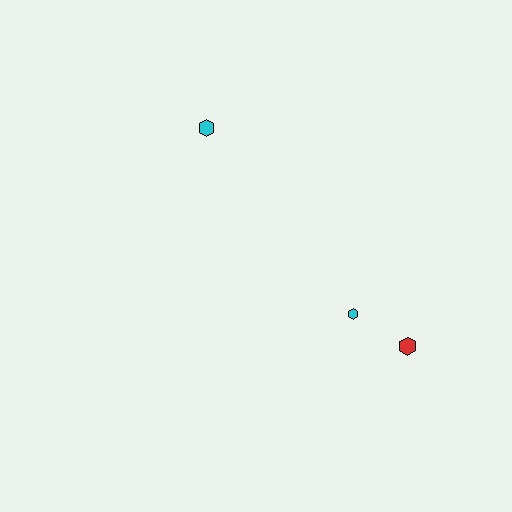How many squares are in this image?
There are no squares.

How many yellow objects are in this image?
There are no yellow objects.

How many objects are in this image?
There are 3 objects.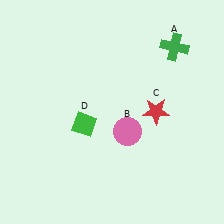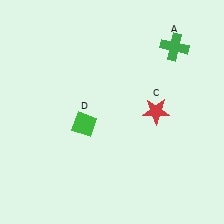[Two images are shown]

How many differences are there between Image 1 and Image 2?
There is 1 difference between the two images.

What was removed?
The pink circle (B) was removed in Image 2.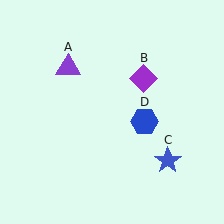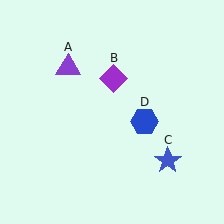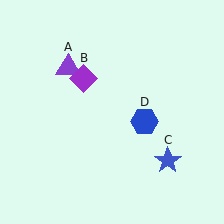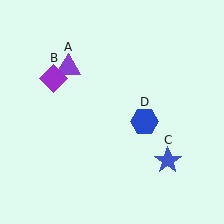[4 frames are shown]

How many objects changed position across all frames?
1 object changed position: purple diamond (object B).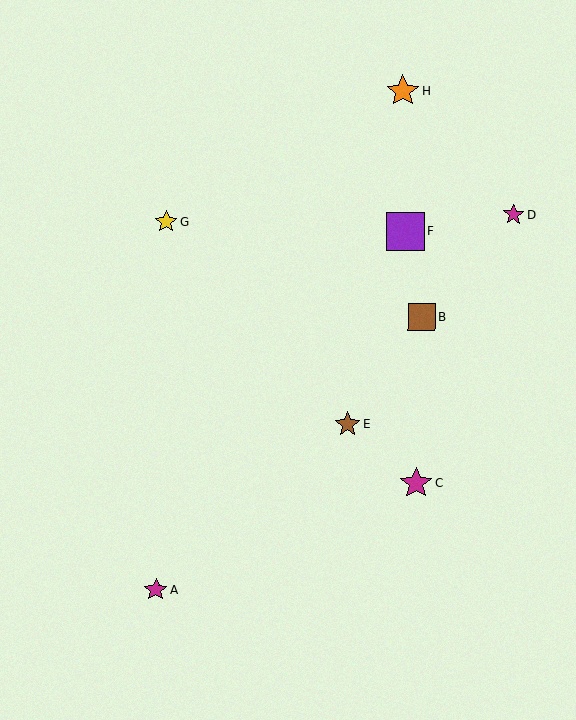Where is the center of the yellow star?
The center of the yellow star is at (166, 222).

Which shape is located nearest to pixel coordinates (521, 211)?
The magenta star (labeled D) at (514, 215) is nearest to that location.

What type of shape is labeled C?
Shape C is a magenta star.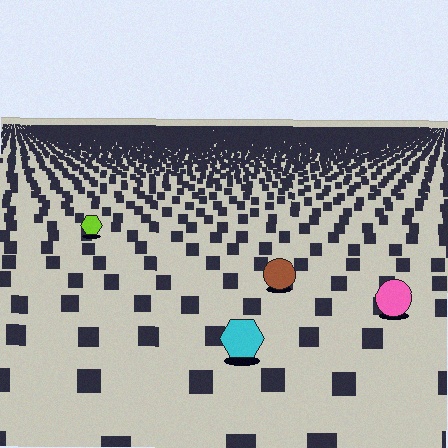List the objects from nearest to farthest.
From nearest to farthest: the cyan hexagon, the pink circle, the brown circle, the lime hexagon.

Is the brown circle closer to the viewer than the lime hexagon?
Yes. The brown circle is closer — you can tell from the texture gradient: the ground texture is coarser near it.